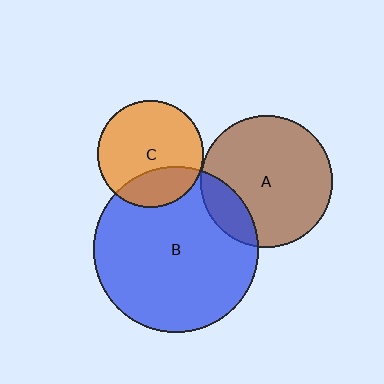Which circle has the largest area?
Circle B (blue).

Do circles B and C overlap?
Yes.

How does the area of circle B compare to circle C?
Approximately 2.4 times.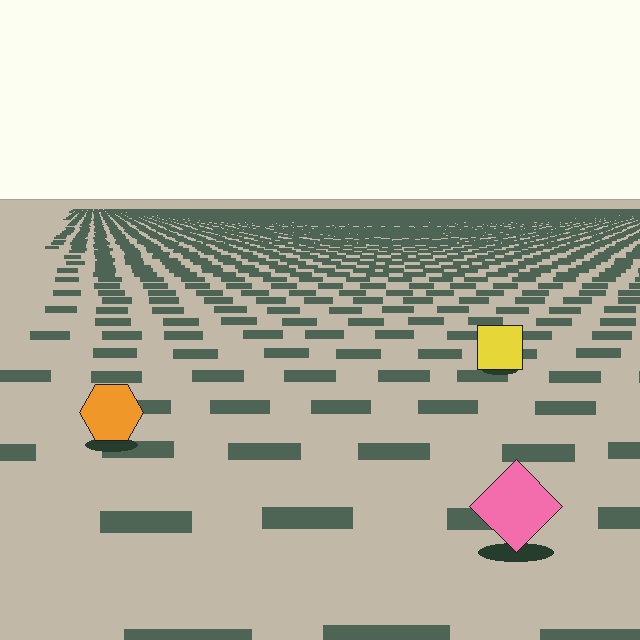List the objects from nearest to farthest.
From nearest to farthest: the pink diamond, the orange hexagon, the yellow square.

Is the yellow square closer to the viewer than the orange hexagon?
No. The orange hexagon is closer — you can tell from the texture gradient: the ground texture is coarser near it.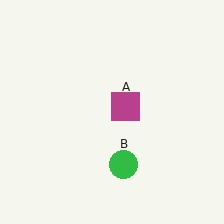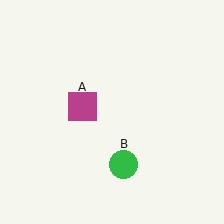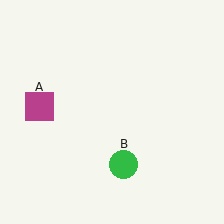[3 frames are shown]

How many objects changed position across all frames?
1 object changed position: magenta square (object A).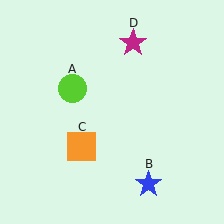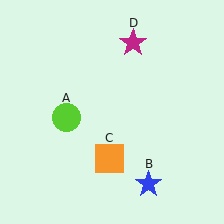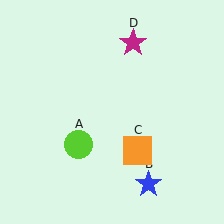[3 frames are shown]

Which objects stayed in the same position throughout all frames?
Blue star (object B) and magenta star (object D) remained stationary.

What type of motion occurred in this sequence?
The lime circle (object A), orange square (object C) rotated counterclockwise around the center of the scene.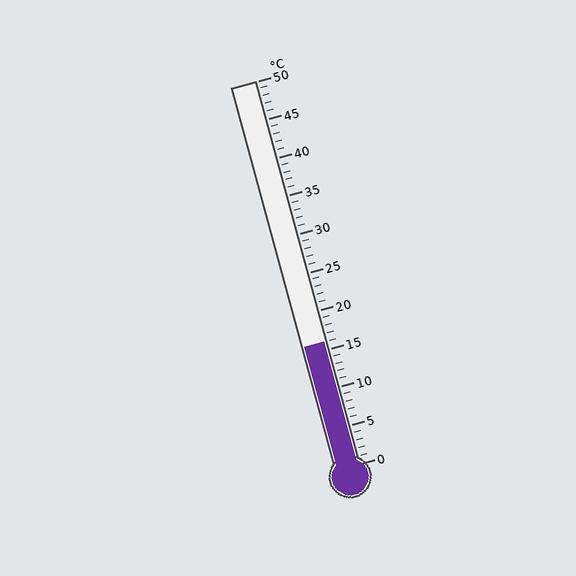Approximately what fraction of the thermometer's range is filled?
The thermometer is filled to approximately 30% of its range.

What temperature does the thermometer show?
The thermometer shows approximately 16°C.